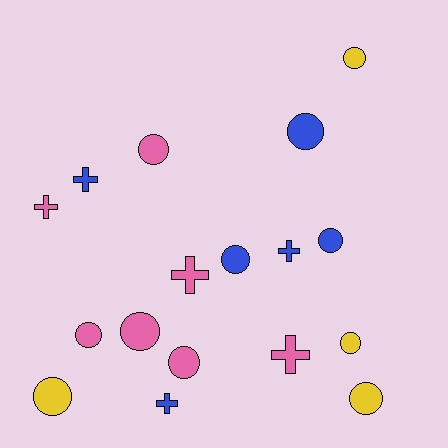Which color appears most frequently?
Pink, with 7 objects.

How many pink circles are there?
There are 4 pink circles.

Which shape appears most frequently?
Circle, with 11 objects.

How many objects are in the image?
There are 17 objects.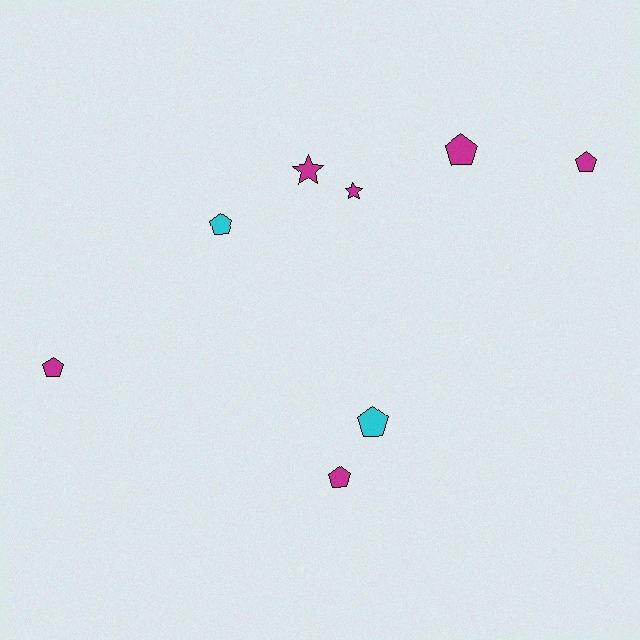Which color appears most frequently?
Magenta, with 6 objects.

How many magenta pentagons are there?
There are 4 magenta pentagons.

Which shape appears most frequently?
Pentagon, with 6 objects.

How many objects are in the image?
There are 8 objects.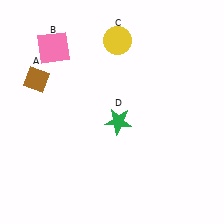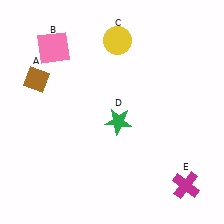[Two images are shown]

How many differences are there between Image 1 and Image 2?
There is 1 difference between the two images.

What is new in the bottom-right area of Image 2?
A magenta cross (E) was added in the bottom-right area of Image 2.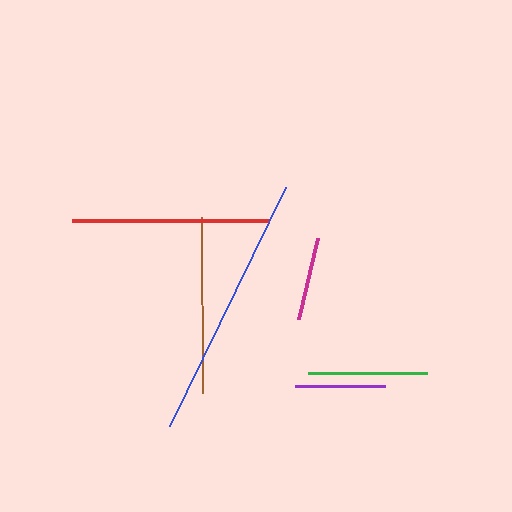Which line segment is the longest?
The blue line is the longest at approximately 266 pixels.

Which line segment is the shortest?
The magenta line is the shortest at approximately 83 pixels.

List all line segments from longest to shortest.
From longest to shortest: blue, red, brown, green, purple, magenta.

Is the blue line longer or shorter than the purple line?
The blue line is longer than the purple line.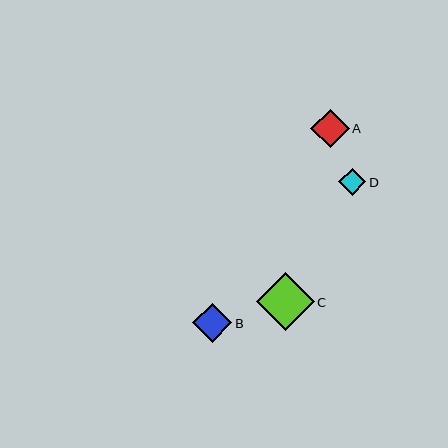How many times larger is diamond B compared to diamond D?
Diamond B is approximately 1.4 times the size of diamond D.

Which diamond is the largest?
Diamond C is the largest with a size of approximately 57 pixels.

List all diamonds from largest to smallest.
From largest to smallest: C, B, A, D.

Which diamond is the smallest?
Diamond D is the smallest with a size of approximately 27 pixels.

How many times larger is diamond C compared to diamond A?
Diamond C is approximately 1.5 times the size of diamond A.